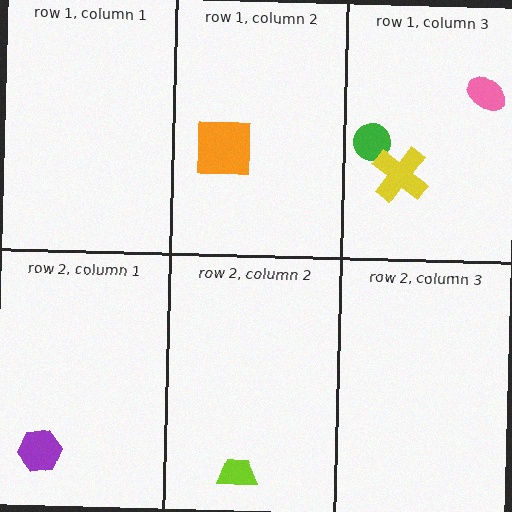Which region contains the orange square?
The row 1, column 2 region.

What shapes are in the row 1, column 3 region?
The pink ellipse, the green circle, the yellow cross.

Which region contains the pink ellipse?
The row 1, column 3 region.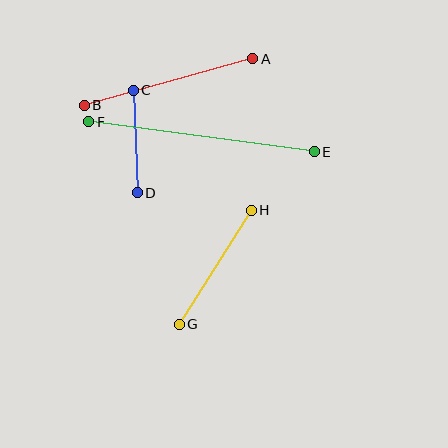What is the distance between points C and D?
The distance is approximately 103 pixels.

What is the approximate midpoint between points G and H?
The midpoint is at approximately (215, 267) pixels.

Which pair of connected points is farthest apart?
Points E and F are farthest apart.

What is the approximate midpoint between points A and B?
The midpoint is at approximately (168, 82) pixels.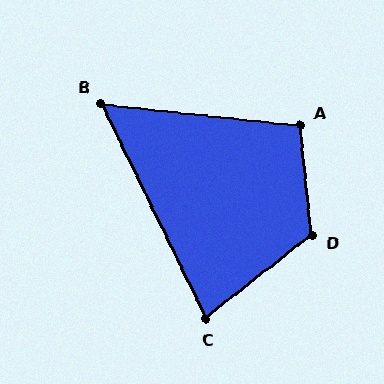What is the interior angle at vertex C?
Approximately 78 degrees (acute).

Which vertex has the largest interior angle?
D, at approximately 122 degrees.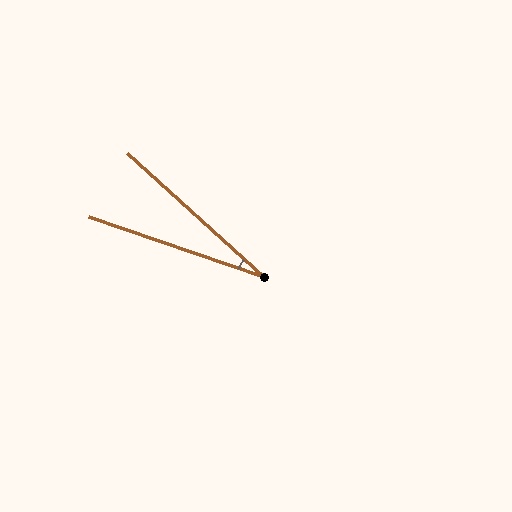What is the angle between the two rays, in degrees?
Approximately 23 degrees.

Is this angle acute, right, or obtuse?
It is acute.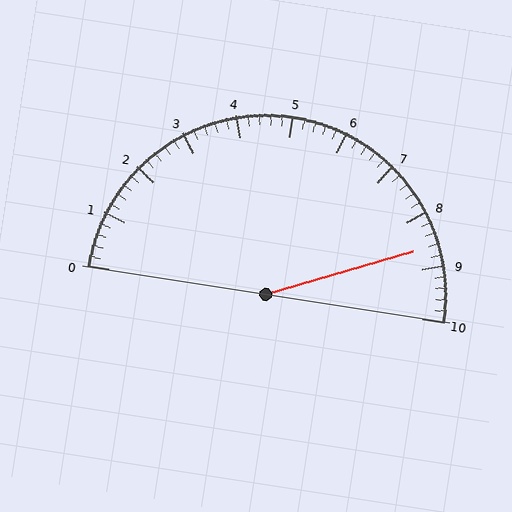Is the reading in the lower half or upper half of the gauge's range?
The reading is in the upper half of the range (0 to 10).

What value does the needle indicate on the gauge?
The needle indicates approximately 8.6.